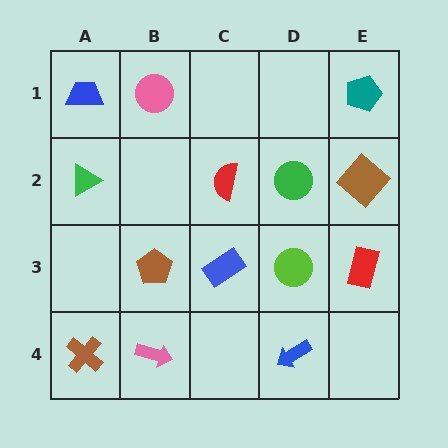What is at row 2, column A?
A green triangle.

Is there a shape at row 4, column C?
No, that cell is empty.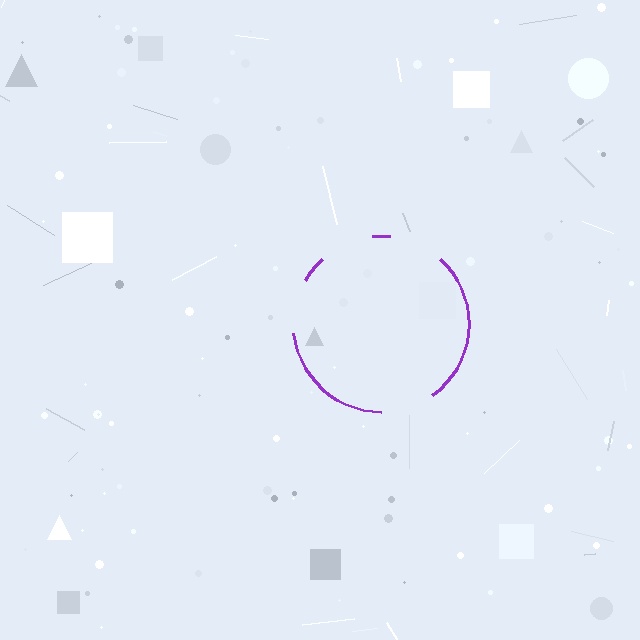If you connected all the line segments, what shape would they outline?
They would outline a circle.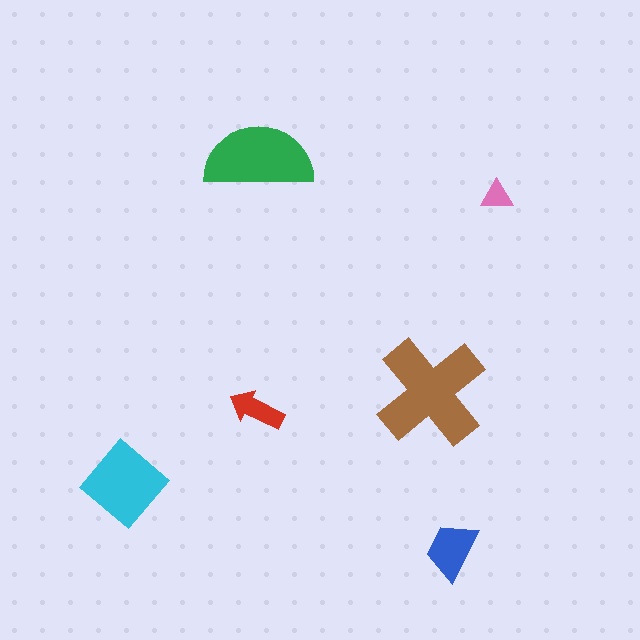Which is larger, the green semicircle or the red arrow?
The green semicircle.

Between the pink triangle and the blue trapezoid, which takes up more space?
The blue trapezoid.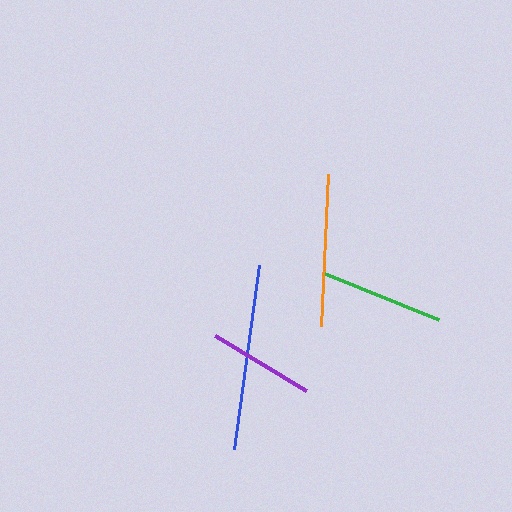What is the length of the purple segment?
The purple segment is approximately 106 pixels long.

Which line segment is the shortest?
The purple line is the shortest at approximately 106 pixels.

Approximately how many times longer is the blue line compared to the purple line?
The blue line is approximately 1.8 times the length of the purple line.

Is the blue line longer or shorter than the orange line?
The blue line is longer than the orange line.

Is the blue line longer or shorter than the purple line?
The blue line is longer than the purple line.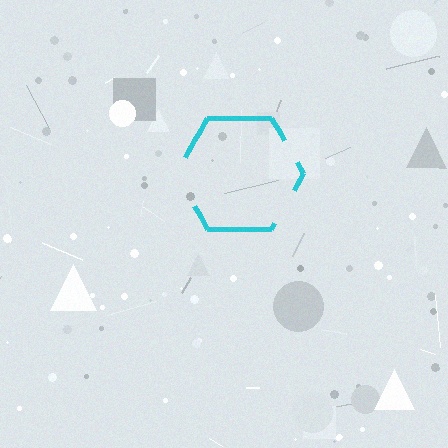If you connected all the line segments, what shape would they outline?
They would outline a hexagon.